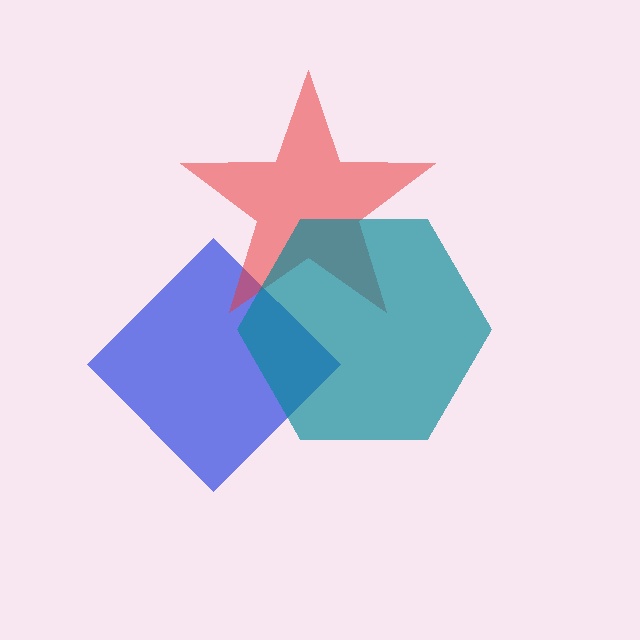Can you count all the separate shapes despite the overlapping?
Yes, there are 3 separate shapes.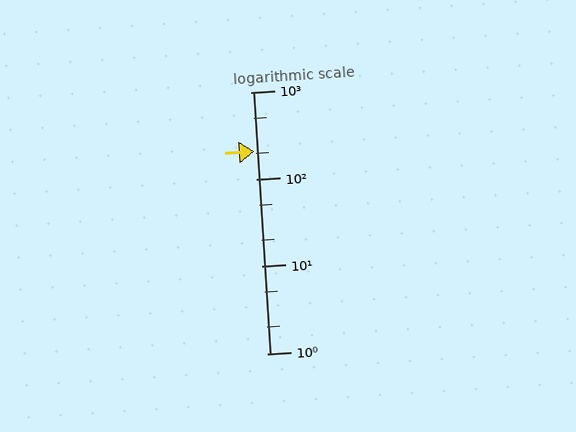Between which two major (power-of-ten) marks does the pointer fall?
The pointer is between 100 and 1000.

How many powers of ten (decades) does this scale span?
The scale spans 3 decades, from 1 to 1000.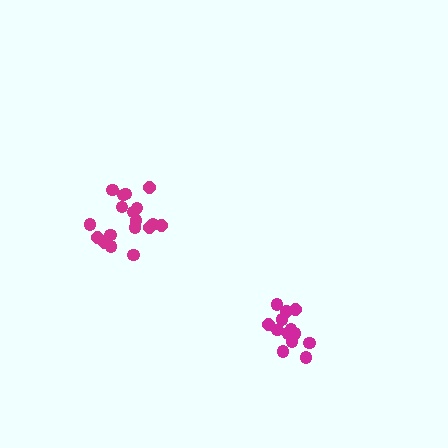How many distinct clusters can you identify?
There are 2 distinct clusters.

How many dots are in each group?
Group 1: 18 dots, Group 2: 13 dots (31 total).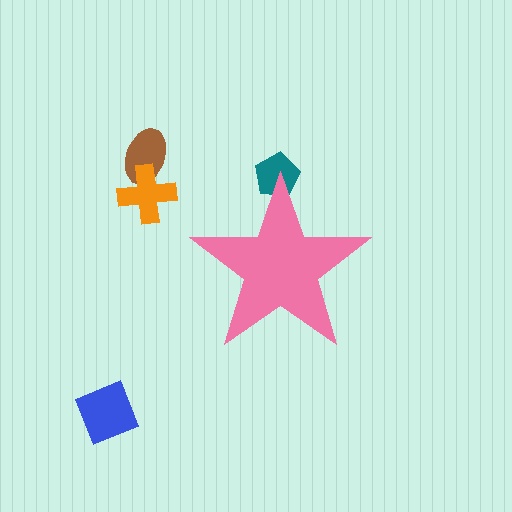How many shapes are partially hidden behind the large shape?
1 shape is partially hidden.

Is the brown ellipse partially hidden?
No, the brown ellipse is fully visible.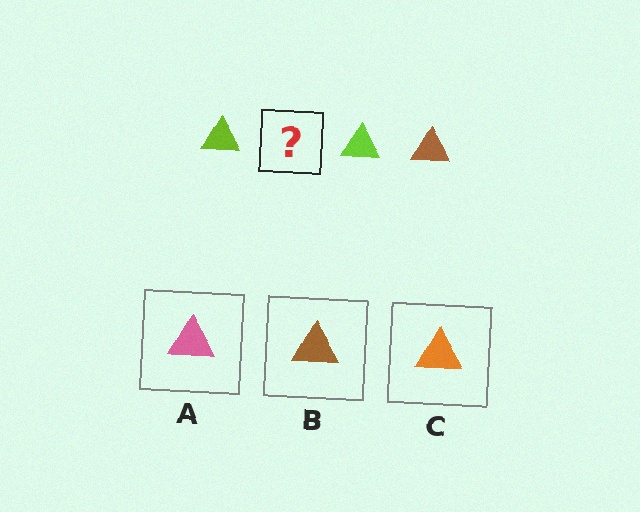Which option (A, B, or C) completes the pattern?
B.